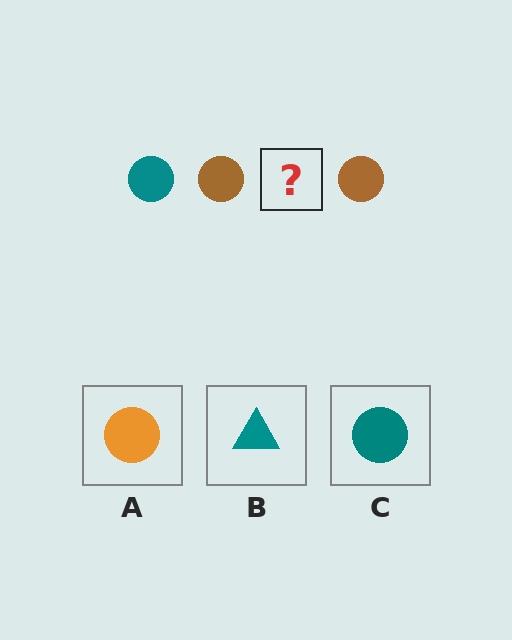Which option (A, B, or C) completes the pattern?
C.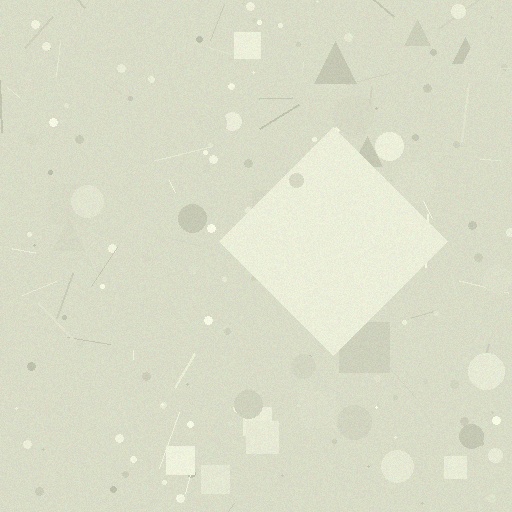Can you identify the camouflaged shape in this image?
The camouflaged shape is a diamond.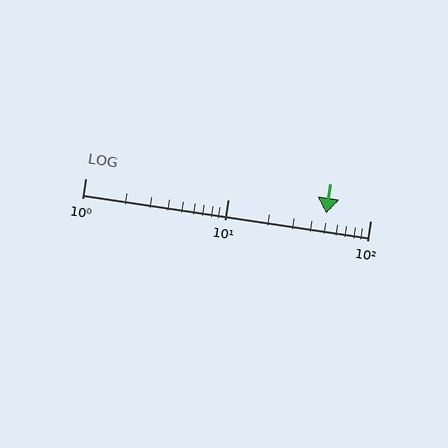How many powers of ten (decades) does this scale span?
The scale spans 2 decades, from 1 to 100.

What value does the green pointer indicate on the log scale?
The pointer indicates approximately 49.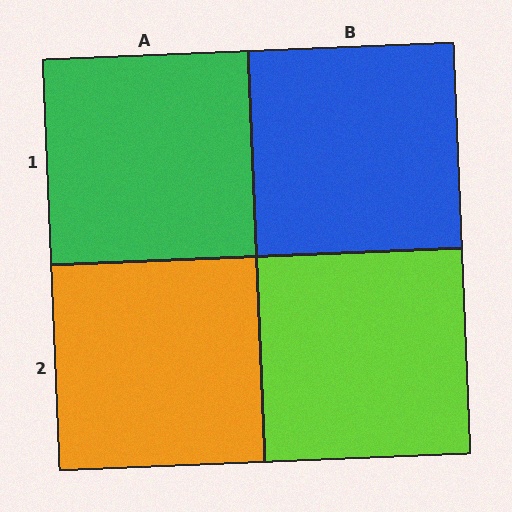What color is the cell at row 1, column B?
Blue.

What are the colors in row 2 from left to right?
Orange, lime.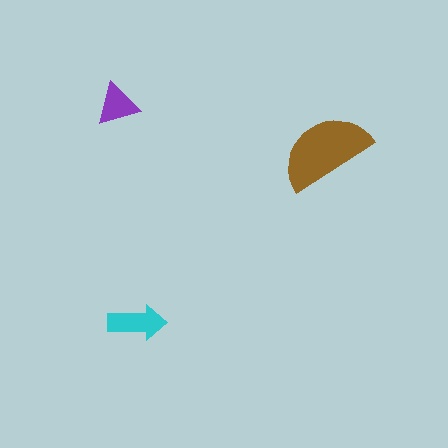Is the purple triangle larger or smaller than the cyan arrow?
Smaller.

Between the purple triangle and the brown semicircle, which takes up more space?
The brown semicircle.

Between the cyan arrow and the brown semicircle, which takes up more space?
The brown semicircle.